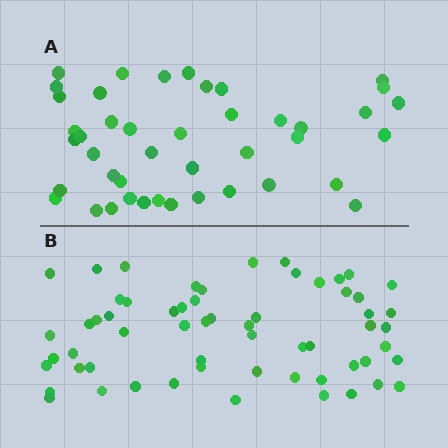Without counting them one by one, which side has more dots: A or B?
Region B (the bottom region) has more dots.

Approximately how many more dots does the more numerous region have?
Region B has approximately 15 more dots than region A.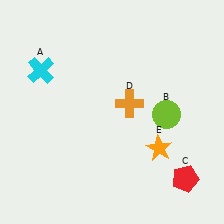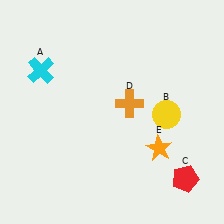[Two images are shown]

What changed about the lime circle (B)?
In Image 1, B is lime. In Image 2, it changed to yellow.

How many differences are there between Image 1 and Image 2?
There is 1 difference between the two images.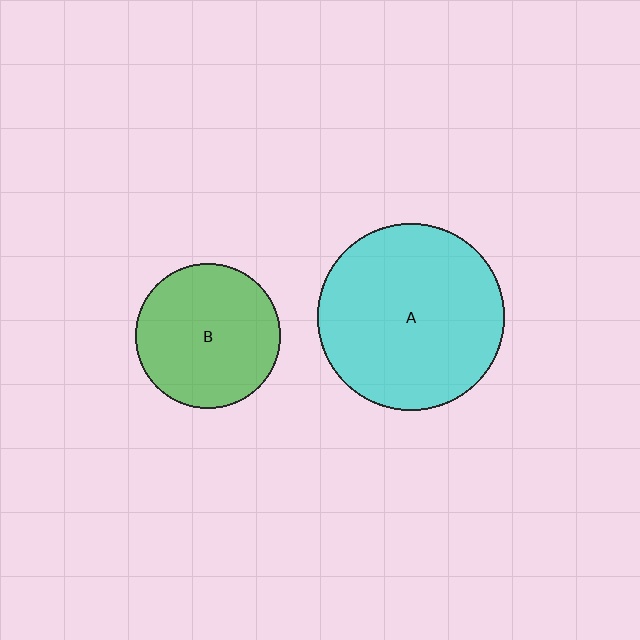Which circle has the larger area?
Circle A (cyan).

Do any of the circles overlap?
No, none of the circles overlap.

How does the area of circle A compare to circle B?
Approximately 1.7 times.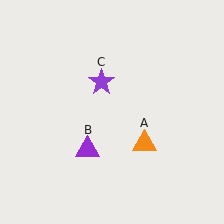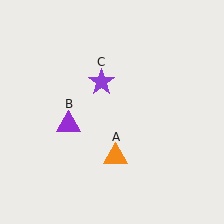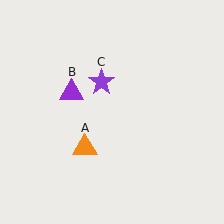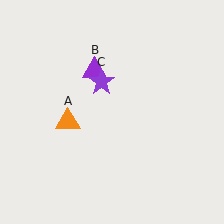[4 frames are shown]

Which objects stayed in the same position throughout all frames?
Purple star (object C) remained stationary.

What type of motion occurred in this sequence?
The orange triangle (object A), purple triangle (object B) rotated clockwise around the center of the scene.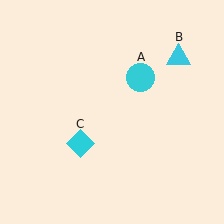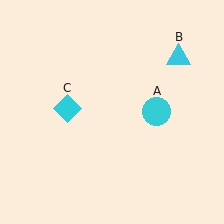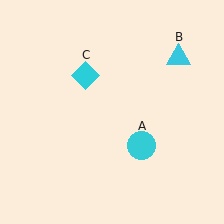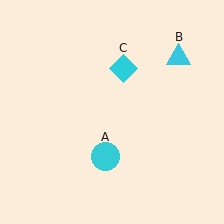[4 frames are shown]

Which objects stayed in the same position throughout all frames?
Cyan triangle (object B) remained stationary.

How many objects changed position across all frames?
2 objects changed position: cyan circle (object A), cyan diamond (object C).